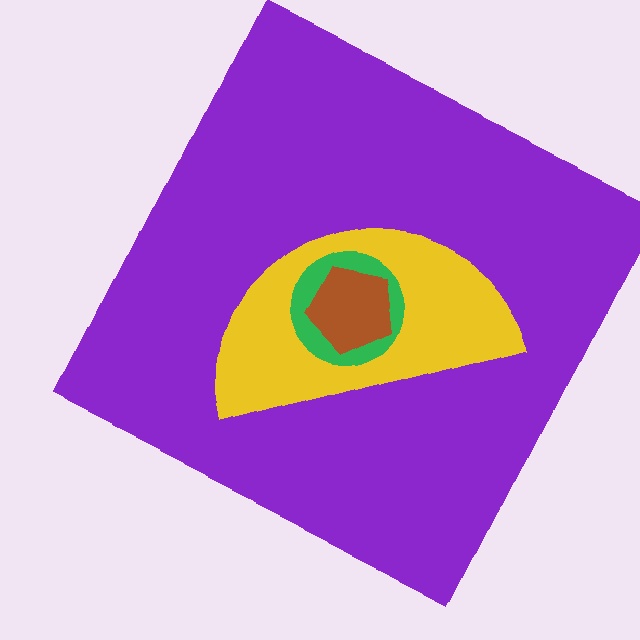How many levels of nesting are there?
4.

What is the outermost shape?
The purple square.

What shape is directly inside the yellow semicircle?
The green circle.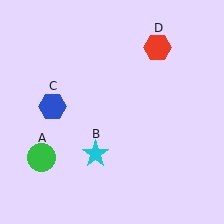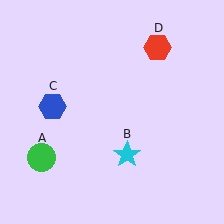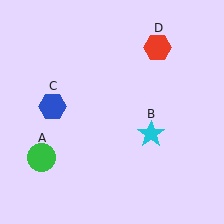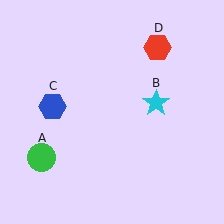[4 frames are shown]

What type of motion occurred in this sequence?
The cyan star (object B) rotated counterclockwise around the center of the scene.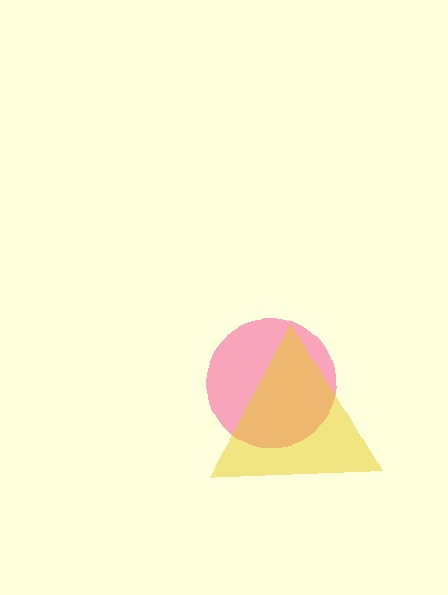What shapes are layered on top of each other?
The layered shapes are: a pink circle, a yellow triangle.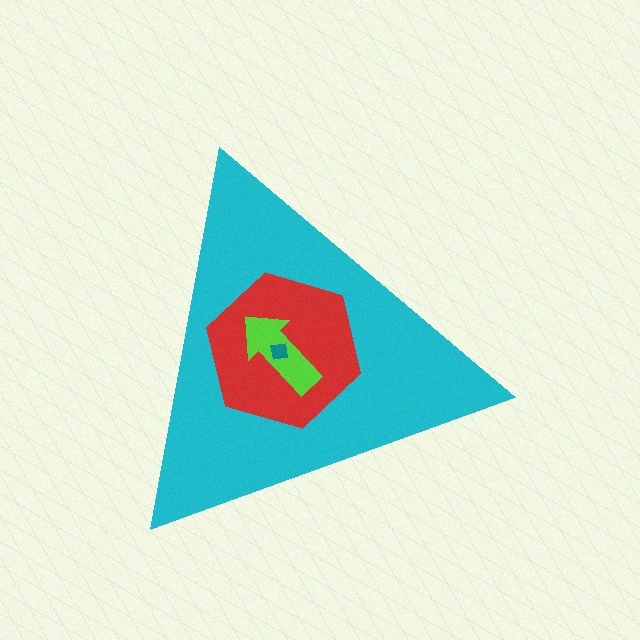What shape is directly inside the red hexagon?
The lime arrow.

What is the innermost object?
The teal square.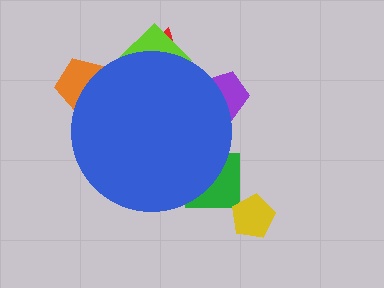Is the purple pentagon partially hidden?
Yes, the purple pentagon is partially hidden behind the blue circle.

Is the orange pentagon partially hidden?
Yes, the orange pentagon is partially hidden behind the blue circle.